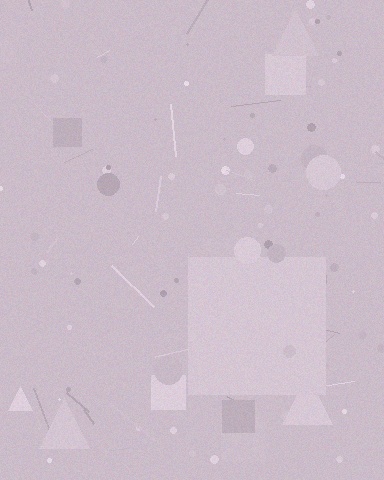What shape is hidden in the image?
A square is hidden in the image.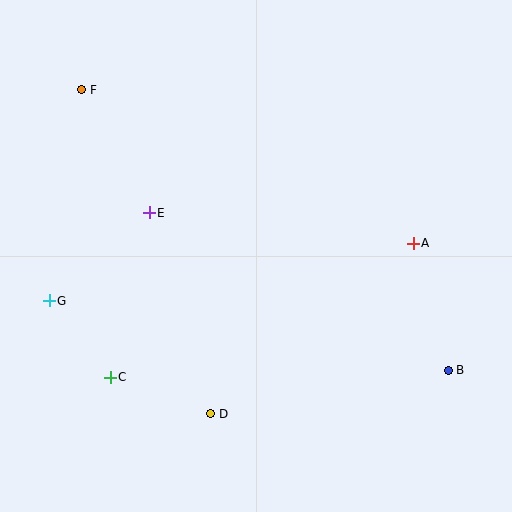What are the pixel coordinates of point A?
Point A is at (413, 243).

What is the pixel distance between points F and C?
The distance between F and C is 289 pixels.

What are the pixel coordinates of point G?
Point G is at (49, 301).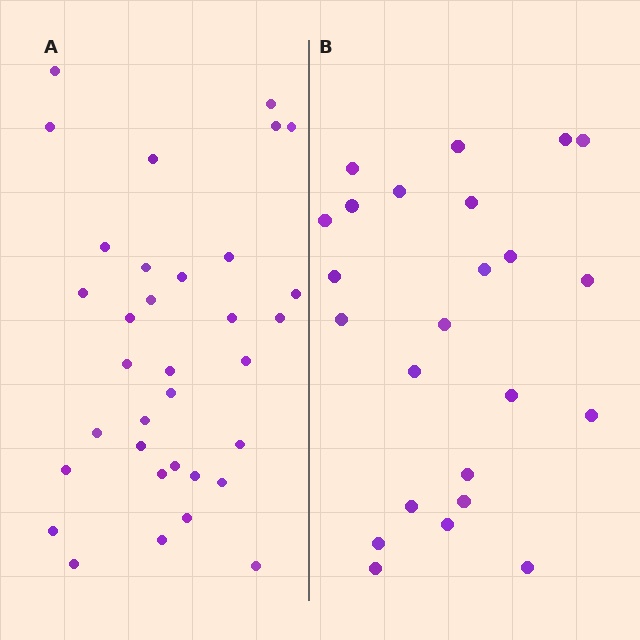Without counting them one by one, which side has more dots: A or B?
Region A (the left region) has more dots.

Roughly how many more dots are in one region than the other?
Region A has roughly 10 or so more dots than region B.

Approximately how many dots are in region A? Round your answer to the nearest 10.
About 30 dots. (The exact count is 34, which rounds to 30.)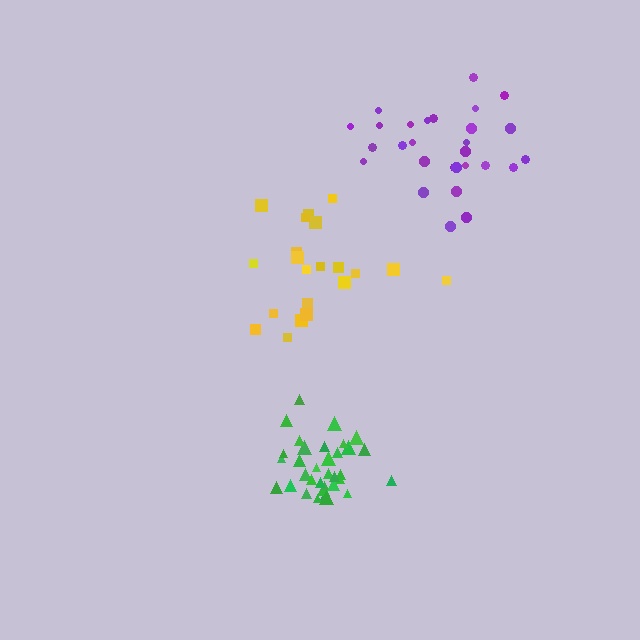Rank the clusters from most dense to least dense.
green, purple, yellow.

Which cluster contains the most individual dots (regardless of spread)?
Green (34).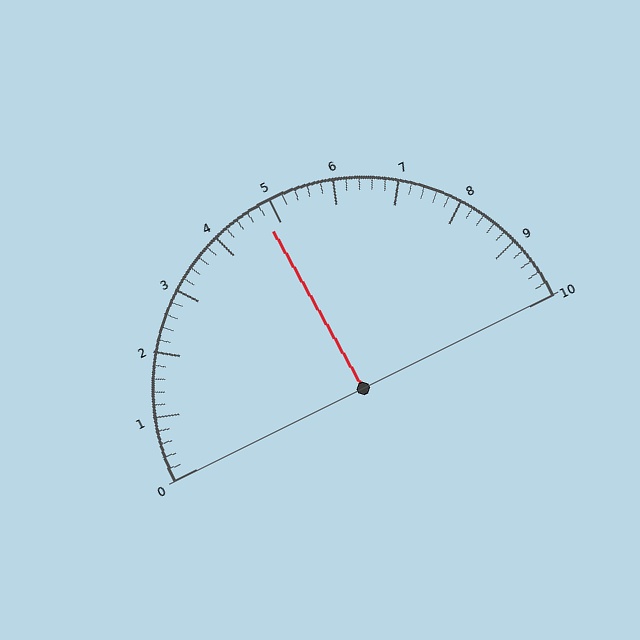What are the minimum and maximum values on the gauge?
The gauge ranges from 0 to 10.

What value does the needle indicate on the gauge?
The needle indicates approximately 4.8.